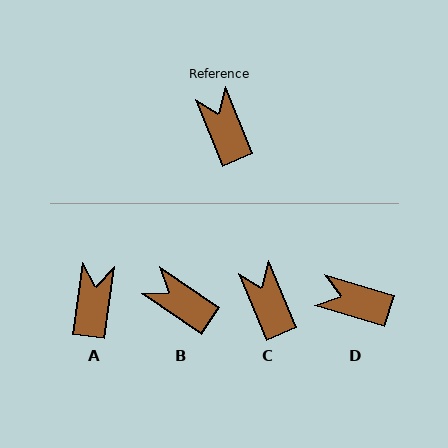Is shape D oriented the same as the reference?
No, it is off by about 51 degrees.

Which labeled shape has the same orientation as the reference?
C.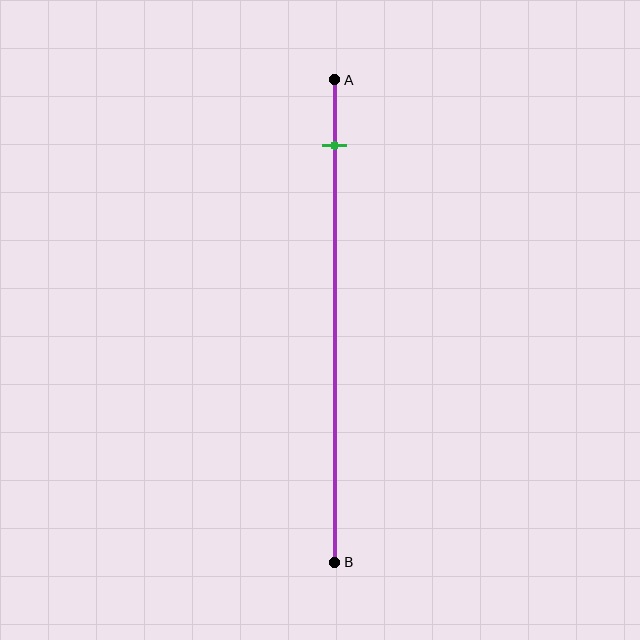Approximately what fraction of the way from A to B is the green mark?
The green mark is approximately 15% of the way from A to B.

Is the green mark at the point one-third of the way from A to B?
No, the mark is at about 15% from A, not at the 33% one-third point.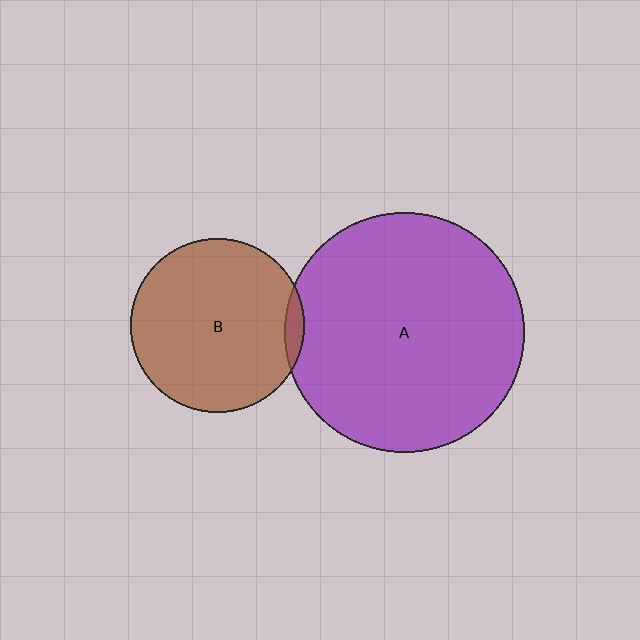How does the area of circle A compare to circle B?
Approximately 1.9 times.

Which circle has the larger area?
Circle A (purple).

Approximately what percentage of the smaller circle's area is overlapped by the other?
Approximately 5%.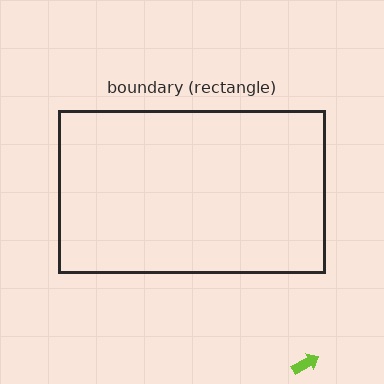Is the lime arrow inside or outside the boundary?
Outside.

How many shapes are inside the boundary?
0 inside, 1 outside.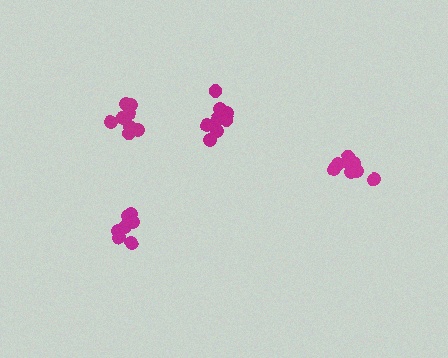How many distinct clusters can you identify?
There are 4 distinct clusters.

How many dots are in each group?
Group 1: 8 dots, Group 2: 9 dots, Group 3: 8 dots, Group 4: 8 dots (33 total).